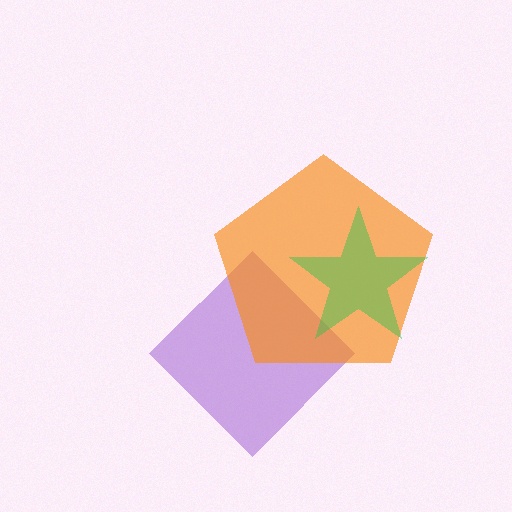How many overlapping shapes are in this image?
There are 3 overlapping shapes in the image.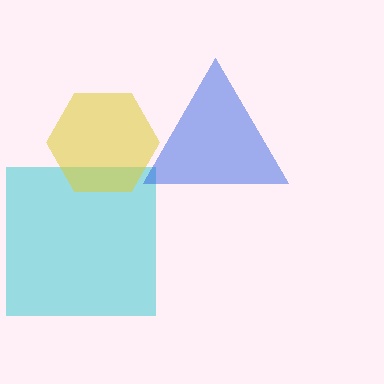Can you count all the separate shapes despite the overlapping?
Yes, there are 3 separate shapes.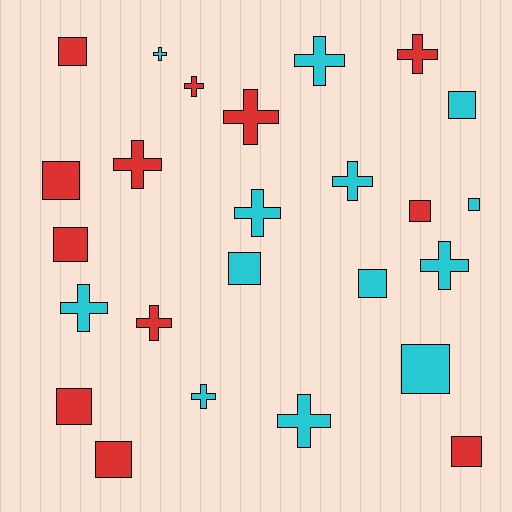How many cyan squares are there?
There are 5 cyan squares.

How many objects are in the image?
There are 25 objects.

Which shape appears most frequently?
Cross, with 13 objects.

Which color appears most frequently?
Cyan, with 13 objects.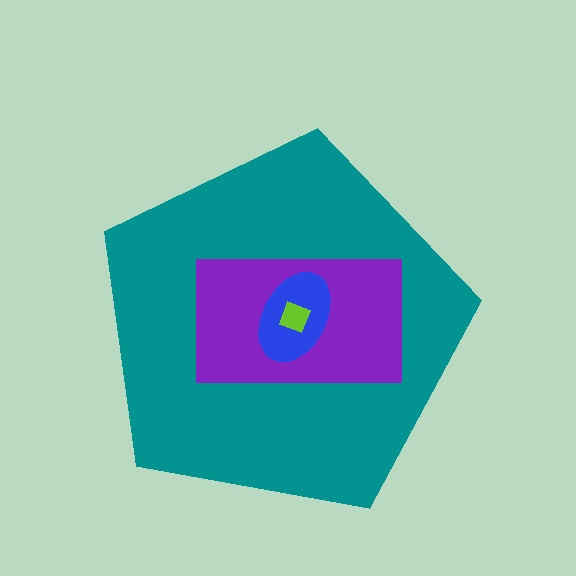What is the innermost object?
The lime square.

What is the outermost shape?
The teal pentagon.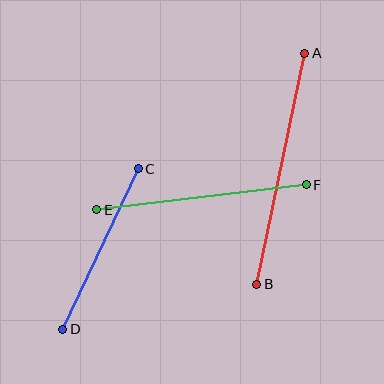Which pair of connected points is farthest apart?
Points A and B are farthest apart.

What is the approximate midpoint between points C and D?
The midpoint is at approximately (100, 249) pixels.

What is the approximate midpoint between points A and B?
The midpoint is at approximately (281, 169) pixels.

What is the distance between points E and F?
The distance is approximately 211 pixels.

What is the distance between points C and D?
The distance is approximately 178 pixels.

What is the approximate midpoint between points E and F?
The midpoint is at approximately (201, 197) pixels.